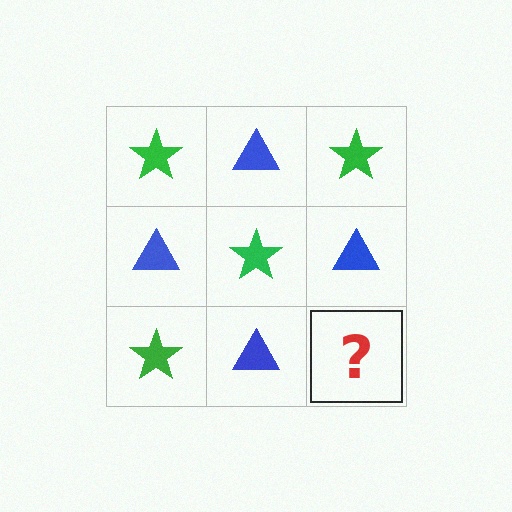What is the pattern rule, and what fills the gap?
The rule is that it alternates green star and blue triangle in a checkerboard pattern. The gap should be filled with a green star.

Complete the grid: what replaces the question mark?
The question mark should be replaced with a green star.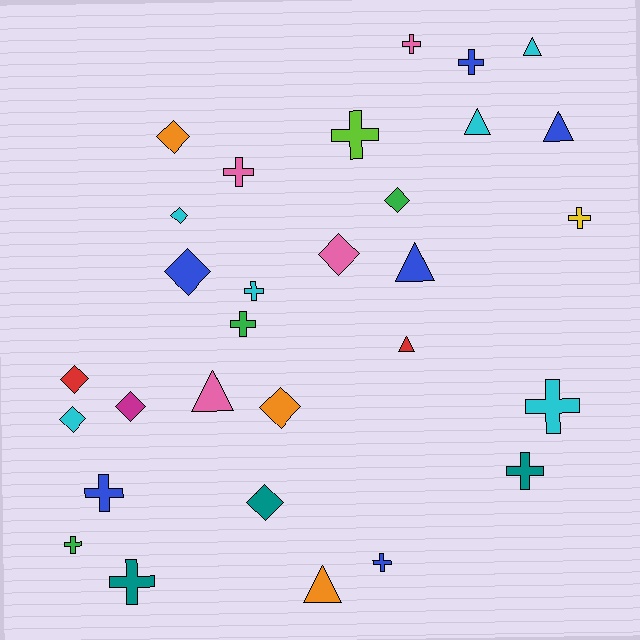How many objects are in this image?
There are 30 objects.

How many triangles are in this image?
There are 7 triangles.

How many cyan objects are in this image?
There are 6 cyan objects.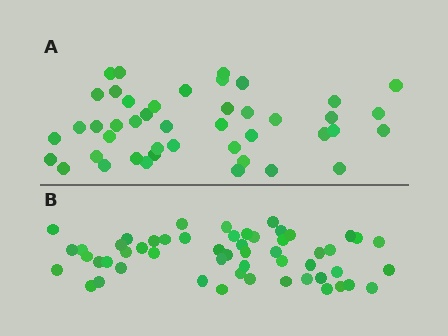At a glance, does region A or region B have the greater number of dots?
Region B (the bottom region) has more dots.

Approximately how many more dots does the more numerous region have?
Region B has roughly 10 or so more dots than region A.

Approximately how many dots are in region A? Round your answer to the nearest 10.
About 40 dots. (The exact count is 44, which rounds to 40.)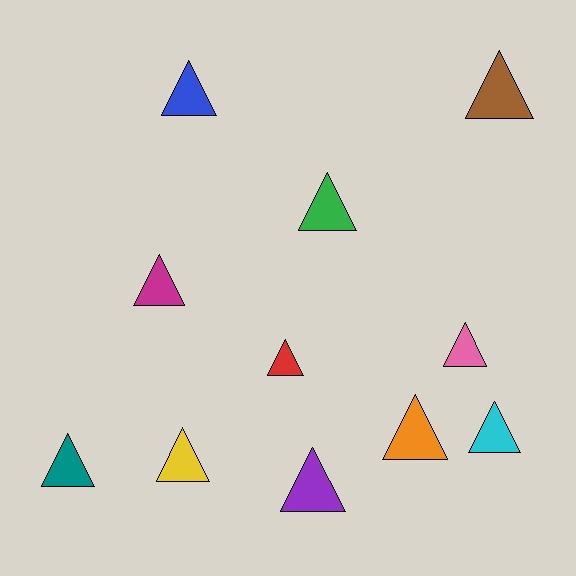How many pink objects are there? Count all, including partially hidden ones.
There is 1 pink object.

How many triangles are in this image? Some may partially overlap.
There are 11 triangles.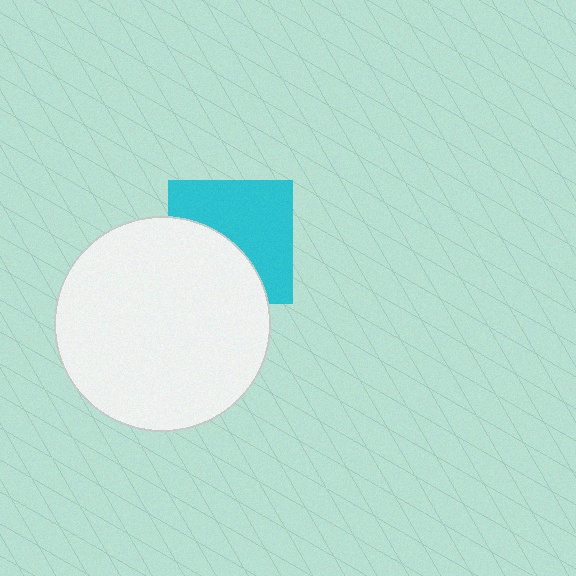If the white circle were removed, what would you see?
You would see the complete cyan square.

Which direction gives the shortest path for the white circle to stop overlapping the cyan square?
Moving toward the lower-left gives the shortest separation.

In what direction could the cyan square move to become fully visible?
The cyan square could move toward the upper-right. That would shift it out from behind the white circle entirely.